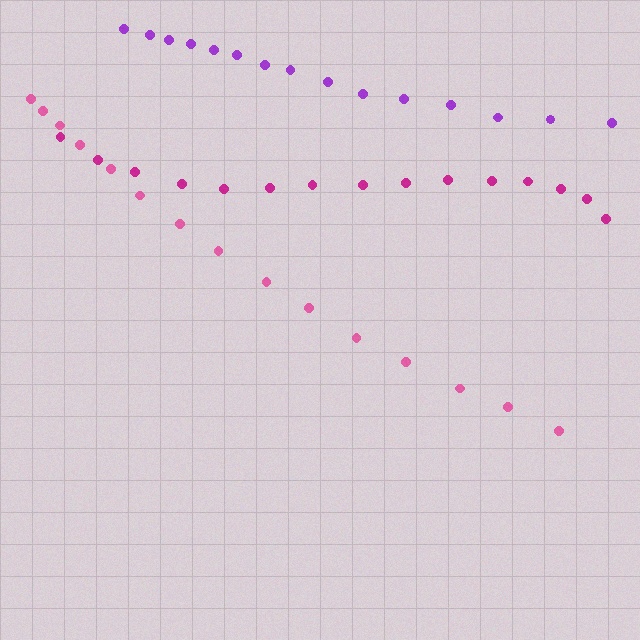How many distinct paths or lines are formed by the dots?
There are 3 distinct paths.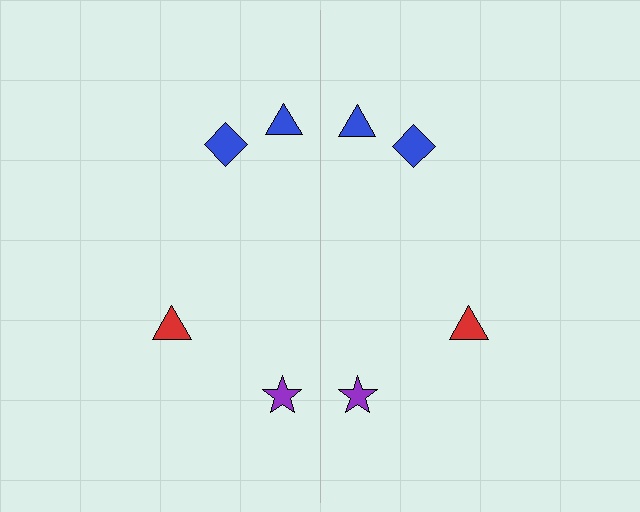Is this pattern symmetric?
Yes, this pattern has bilateral (reflection) symmetry.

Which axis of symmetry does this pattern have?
The pattern has a vertical axis of symmetry running through the center of the image.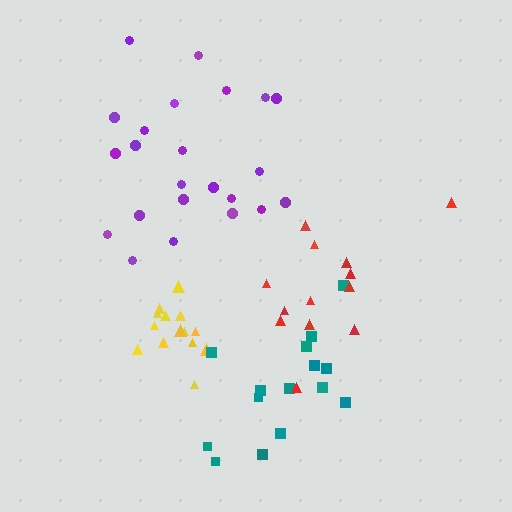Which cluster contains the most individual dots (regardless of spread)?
Purple (23).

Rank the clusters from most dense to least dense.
yellow, teal, purple, red.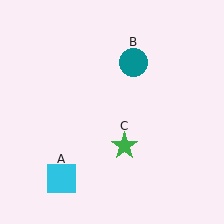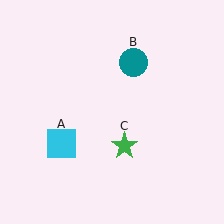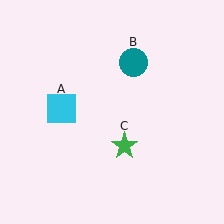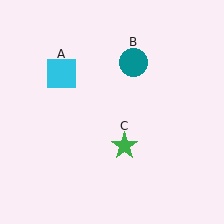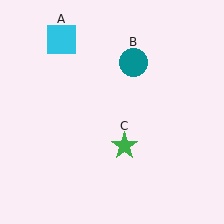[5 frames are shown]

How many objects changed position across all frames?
1 object changed position: cyan square (object A).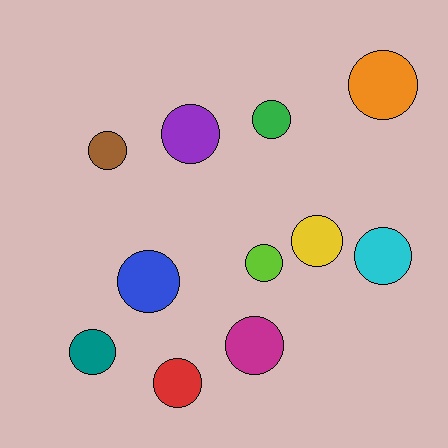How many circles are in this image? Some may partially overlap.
There are 11 circles.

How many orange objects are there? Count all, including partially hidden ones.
There is 1 orange object.